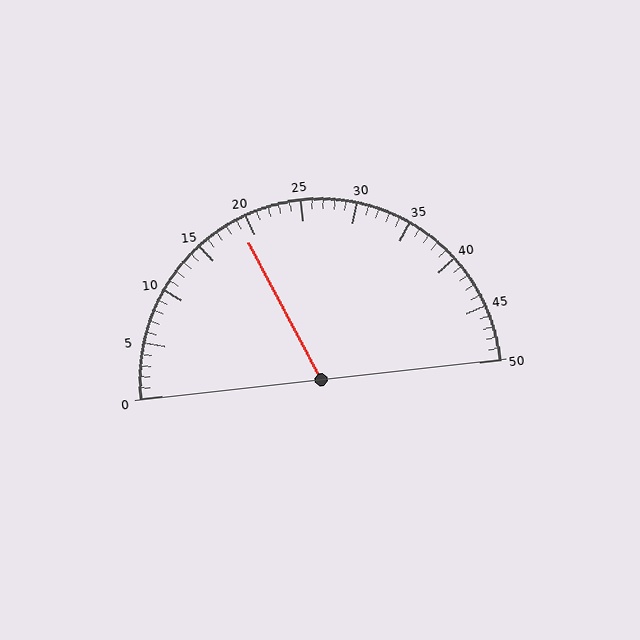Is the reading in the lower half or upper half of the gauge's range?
The reading is in the lower half of the range (0 to 50).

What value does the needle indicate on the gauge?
The needle indicates approximately 19.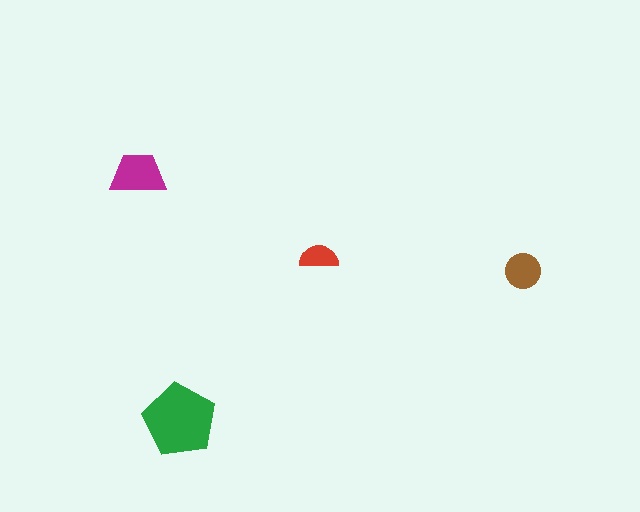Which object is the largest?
The green pentagon.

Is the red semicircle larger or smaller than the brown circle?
Smaller.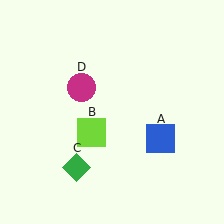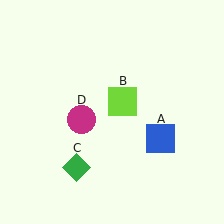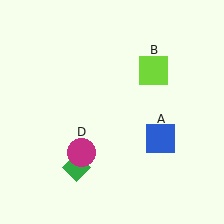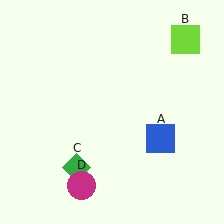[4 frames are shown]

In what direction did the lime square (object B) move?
The lime square (object B) moved up and to the right.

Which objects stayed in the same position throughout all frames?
Blue square (object A) and green diamond (object C) remained stationary.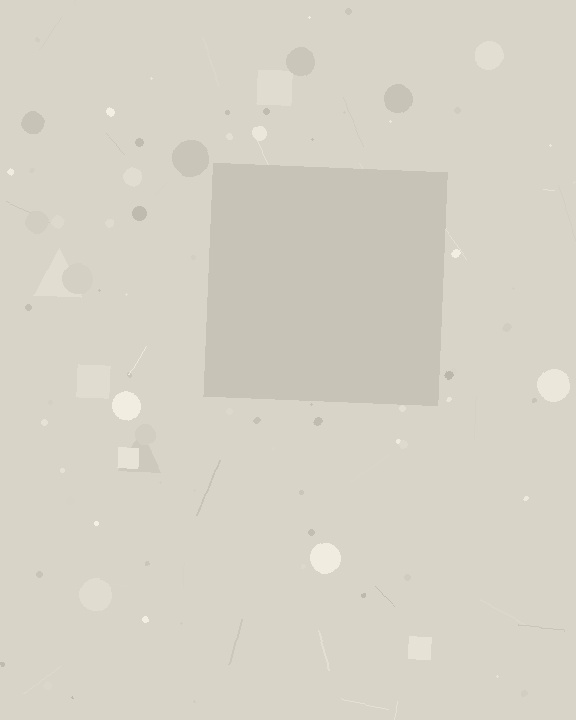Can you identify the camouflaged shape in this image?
The camouflaged shape is a square.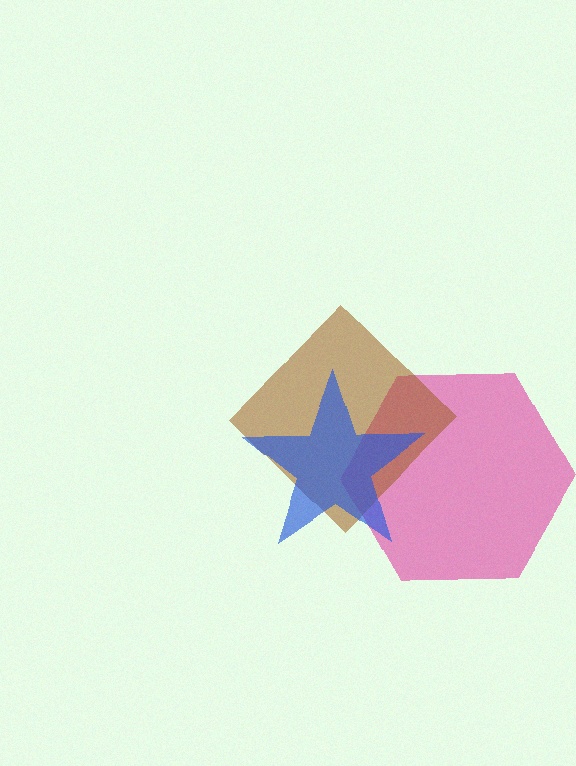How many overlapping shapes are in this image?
There are 3 overlapping shapes in the image.